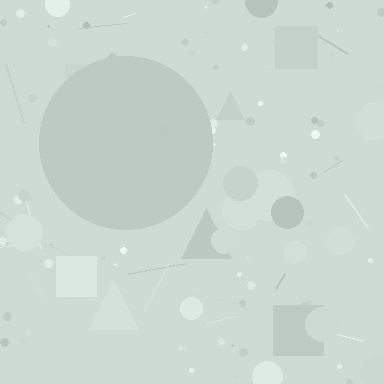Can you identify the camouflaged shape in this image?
The camouflaged shape is a circle.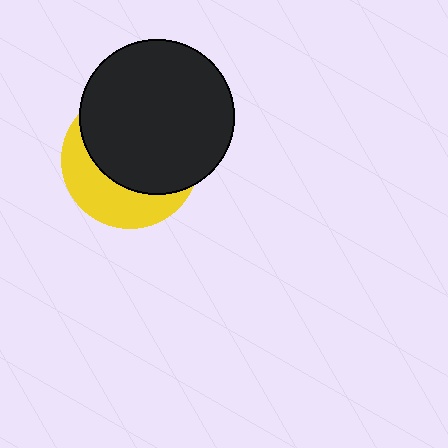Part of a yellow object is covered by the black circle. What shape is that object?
It is a circle.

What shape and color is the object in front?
The object in front is a black circle.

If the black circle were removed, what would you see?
You would see the complete yellow circle.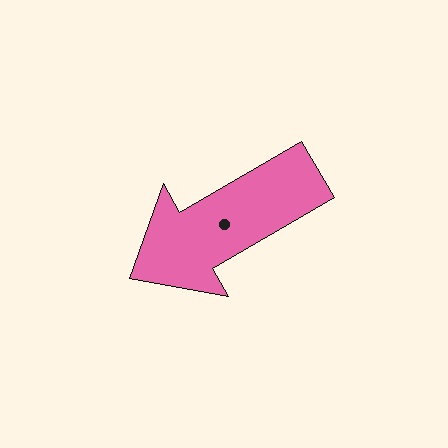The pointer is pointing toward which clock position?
Roughly 8 o'clock.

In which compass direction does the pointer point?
Southwest.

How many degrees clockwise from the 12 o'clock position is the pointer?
Approximately 240 degrees.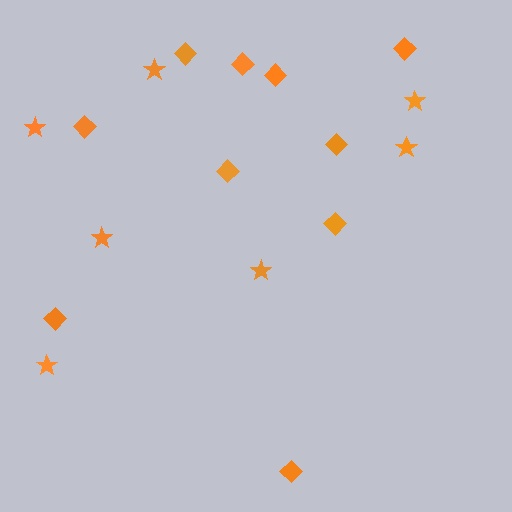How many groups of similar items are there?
There are 2 groups: one group of stars (7) and one group of diamonds (10).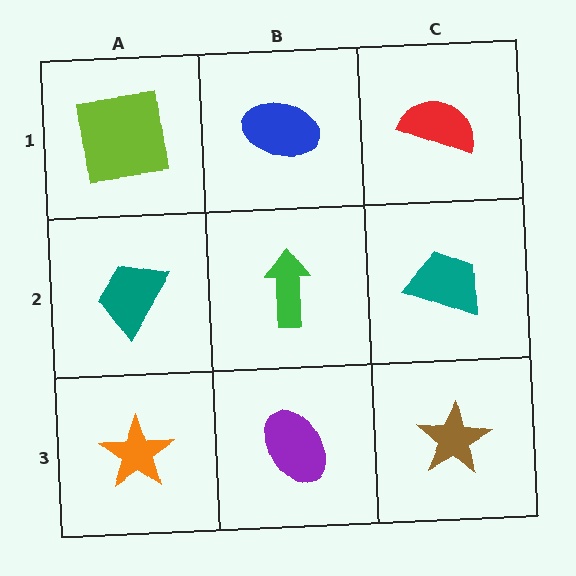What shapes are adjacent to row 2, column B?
A blue ellipse (row 1, column B), a purple ellipse (row 3, column B), a teal trapezoid (row 2, column A), a teal trapezoid (row 2, column C).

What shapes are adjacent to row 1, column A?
A teal trapezoid (row 2, column A), a blue ellipse (row 1, column B).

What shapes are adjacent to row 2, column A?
A lime square (row 1, column A), an orange star (row 3, column A), a green arrow (row 2, column B).